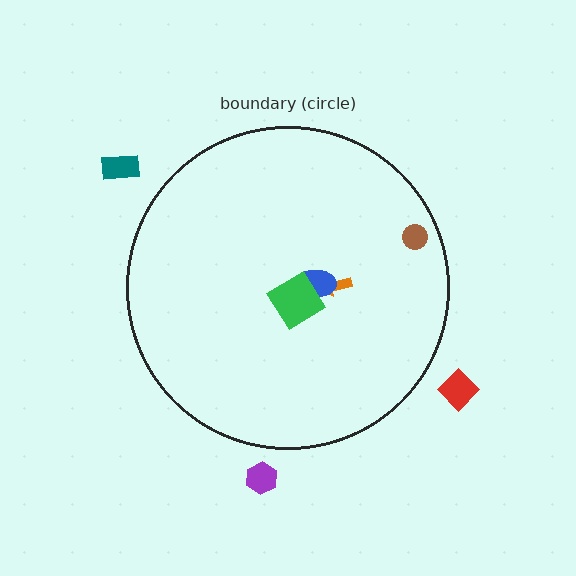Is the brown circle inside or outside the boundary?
Inside.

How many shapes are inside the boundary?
4 inside, 3 outside.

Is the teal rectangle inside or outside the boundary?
Outside.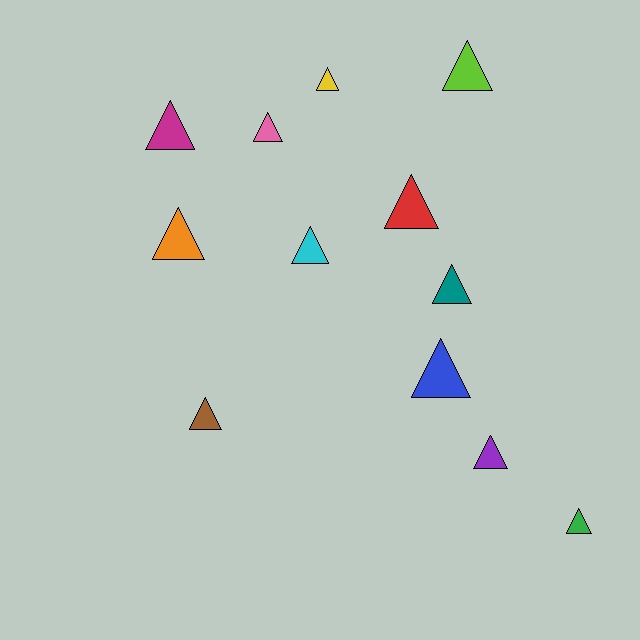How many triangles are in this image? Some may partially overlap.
There are 12 triangles.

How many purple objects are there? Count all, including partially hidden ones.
There is 1 purple object.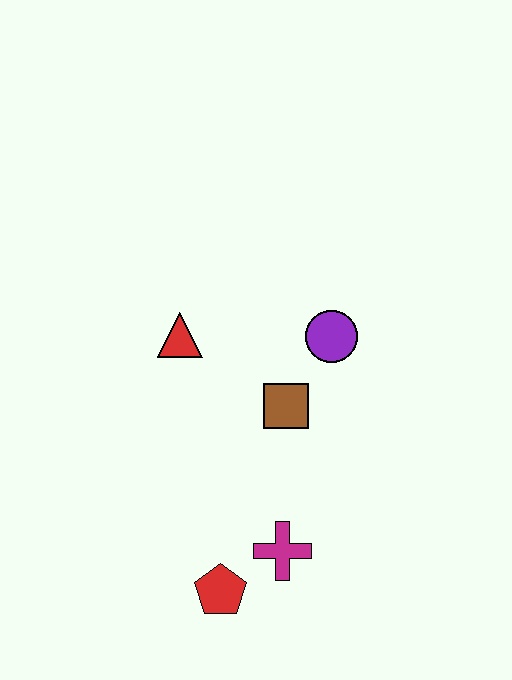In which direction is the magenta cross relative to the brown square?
The magenta cross is below the brown square.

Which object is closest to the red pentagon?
The magenta cross is closest to the red pentagon.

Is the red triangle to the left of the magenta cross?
Yes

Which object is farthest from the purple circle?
The red pentagon is farthest from the purple circle.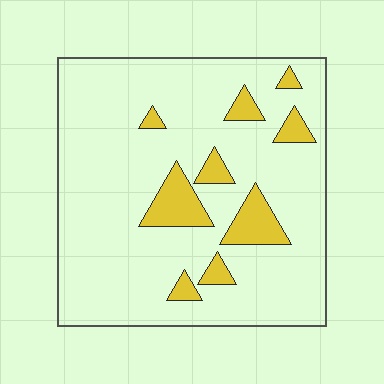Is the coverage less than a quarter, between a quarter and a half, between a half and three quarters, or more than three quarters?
Less than a quarter.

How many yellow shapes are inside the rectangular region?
9.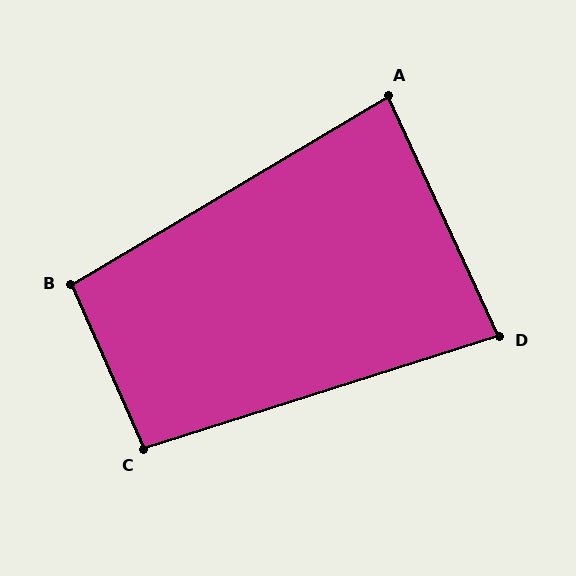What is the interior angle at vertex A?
Approximately 84 degrees (acute).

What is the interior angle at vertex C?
Approximately 96 degrees (obtuse).